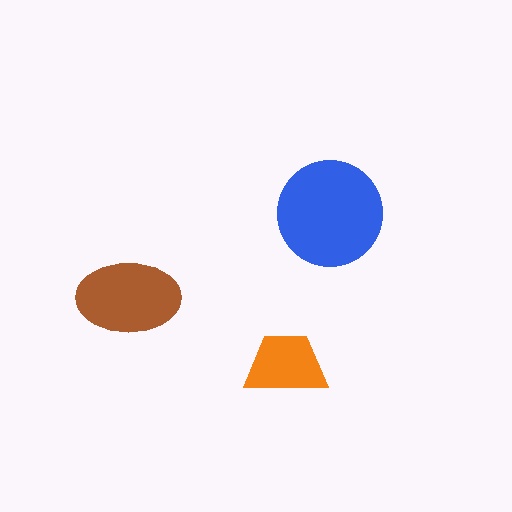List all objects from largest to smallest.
The blue circle, the brown ellipse, the orange trapezoid.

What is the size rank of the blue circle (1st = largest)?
1st.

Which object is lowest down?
The orange trapezoid is bottommost.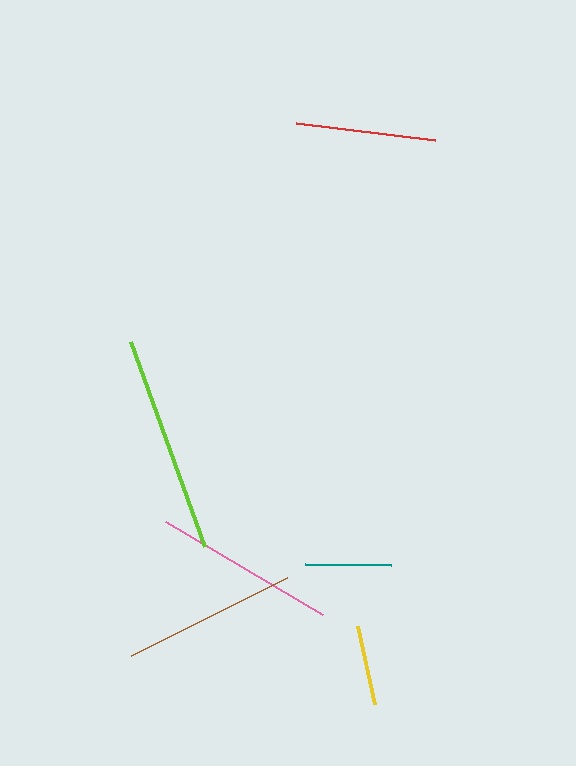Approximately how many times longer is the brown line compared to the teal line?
The brown line is approximately 2.0 times the length of the teal line.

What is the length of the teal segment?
The teal segment is approximately 86 pixels long.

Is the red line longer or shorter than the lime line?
The lime line is longer than the red line.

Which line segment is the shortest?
The yellow line is the shortest at approximately 80 pixels.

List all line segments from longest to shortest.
From longest to shortest: lime, pink, brown, red, teal, yellow.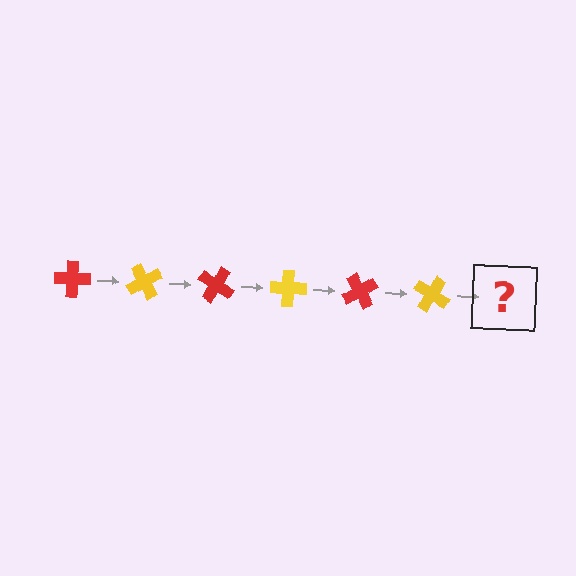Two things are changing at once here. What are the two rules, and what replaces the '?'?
The two rules are that it rotates 60 degrees each step and the color cycles through red and yellow. The '?' should be a red cross, rotated 360 degrees from the start.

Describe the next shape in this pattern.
It should be a red cross, rotated 360 degrees from the start.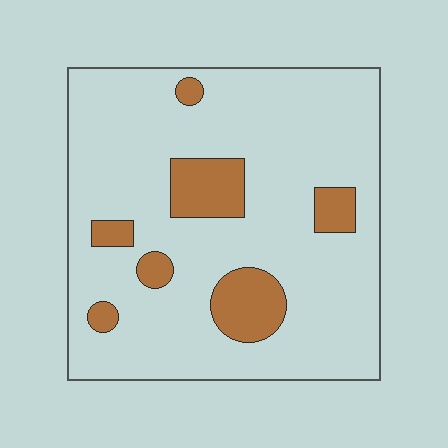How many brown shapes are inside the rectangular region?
7.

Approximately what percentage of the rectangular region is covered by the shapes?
Approximately 15%.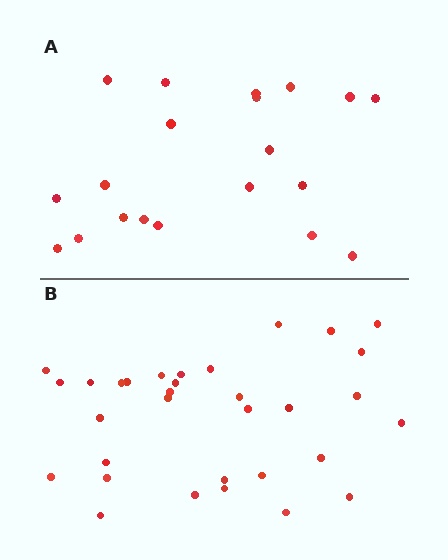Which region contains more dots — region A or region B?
Region B (the bottom region) has more dots.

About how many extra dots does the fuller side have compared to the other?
Region B has roughly 12 or so more dots than region A.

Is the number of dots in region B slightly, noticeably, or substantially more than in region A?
Region B has substantially more. The ratio is roughly 1.6 to 1.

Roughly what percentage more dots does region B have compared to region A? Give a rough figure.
About 60% more.